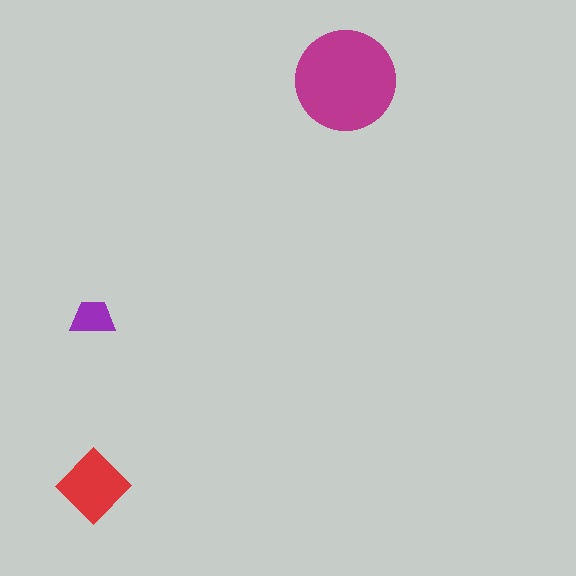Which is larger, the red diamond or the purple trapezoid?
The red diamond.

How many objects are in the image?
There are 3 objects in the image.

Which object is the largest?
The magenta circle.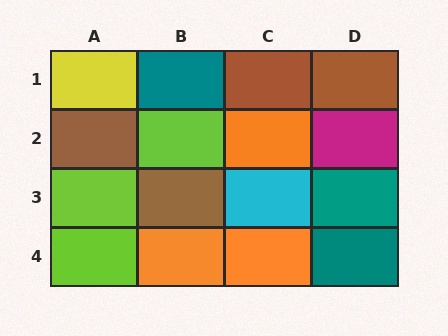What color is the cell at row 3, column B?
Brown.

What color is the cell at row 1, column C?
Brown.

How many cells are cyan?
1 cell is cyan.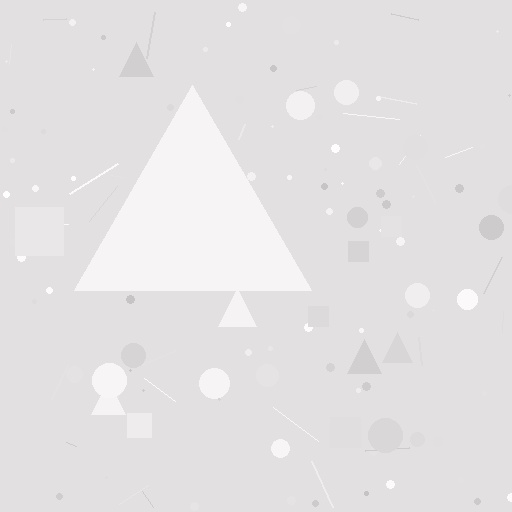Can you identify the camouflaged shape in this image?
The camouflaged shape is a triangle.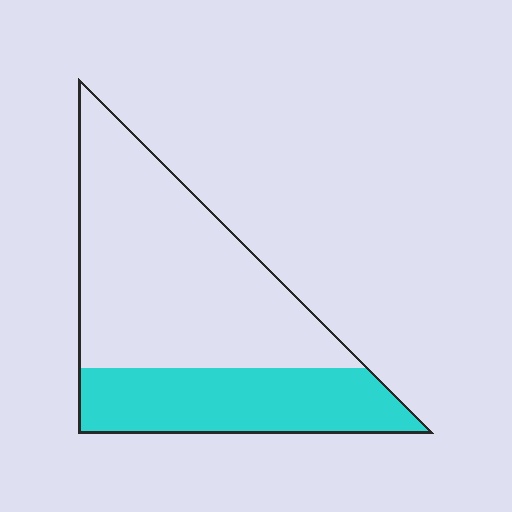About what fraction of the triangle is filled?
About one third (1/3).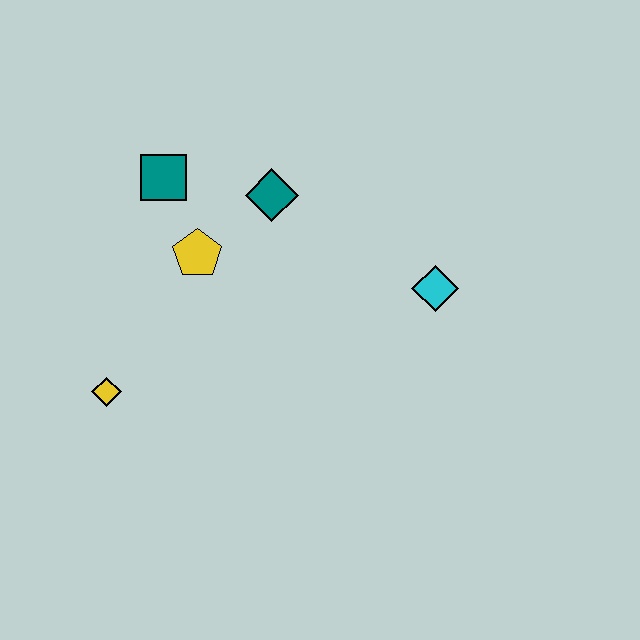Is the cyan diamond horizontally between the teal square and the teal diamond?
No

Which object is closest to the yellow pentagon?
The teal square is closest to the yellow pentagon.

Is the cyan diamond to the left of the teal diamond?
No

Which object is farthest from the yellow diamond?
The cyan diamond is farthest from the yellow diamond.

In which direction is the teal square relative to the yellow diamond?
The teal square is above the yellow diamond.